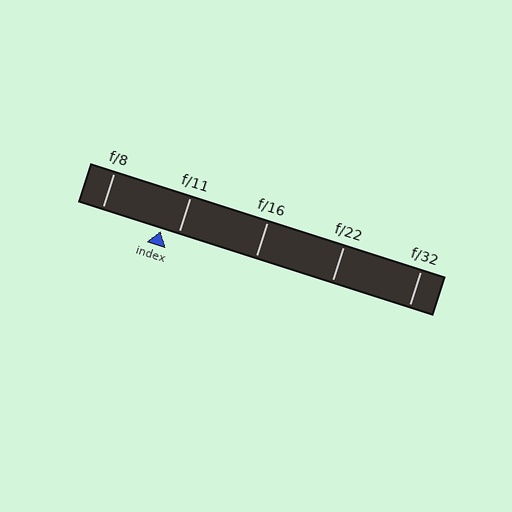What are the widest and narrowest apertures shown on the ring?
The widest aperture shown is f/8 and the narrowest is f/32.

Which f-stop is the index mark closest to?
The index mark is closest to f/11.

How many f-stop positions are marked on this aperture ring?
There are 5 f-stop positions marked.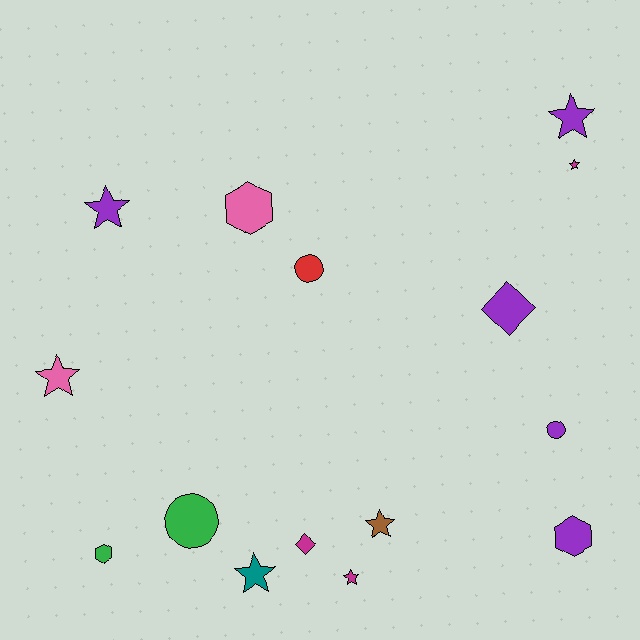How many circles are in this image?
There are 3 circles.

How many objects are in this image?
There are 15 objects.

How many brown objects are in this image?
There is 1 brown object.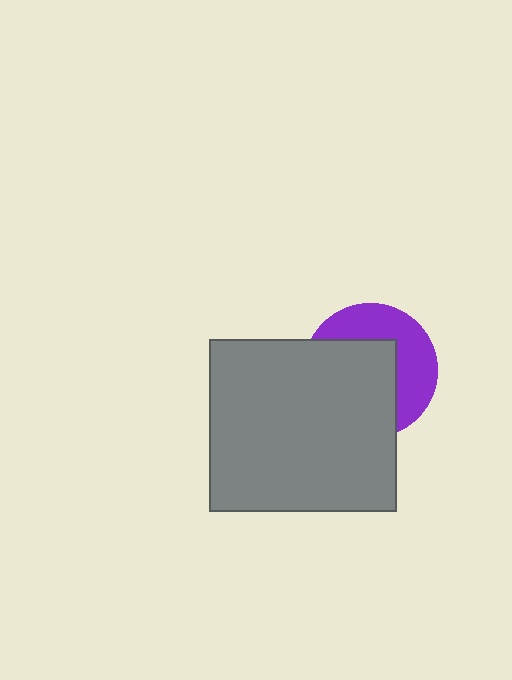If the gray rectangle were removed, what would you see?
You would see the complete purple circle.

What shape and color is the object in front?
The object in front is a gray rectangle.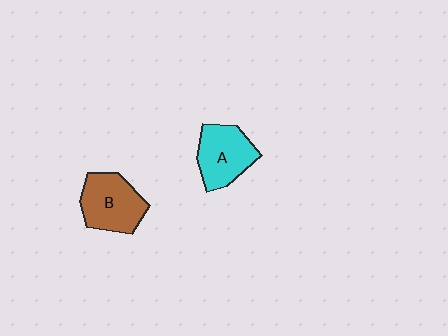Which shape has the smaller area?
Shape A (cyan).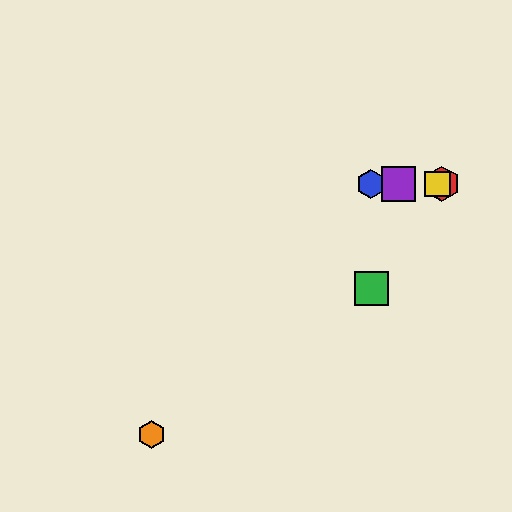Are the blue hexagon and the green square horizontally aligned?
No, the blue hexagon is at y≈184 and the green square is at y≈289.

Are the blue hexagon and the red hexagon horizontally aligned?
Yes, both are at y≈184.